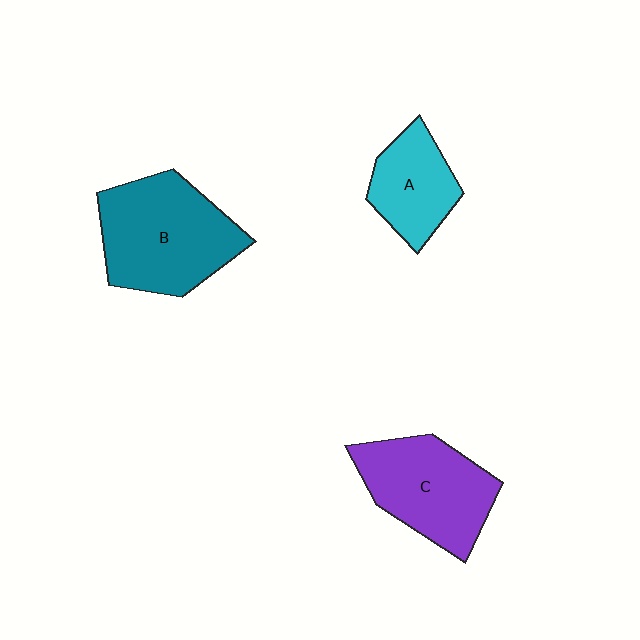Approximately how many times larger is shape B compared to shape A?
Approximately 1.8 times.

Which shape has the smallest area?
Shape A (cyan).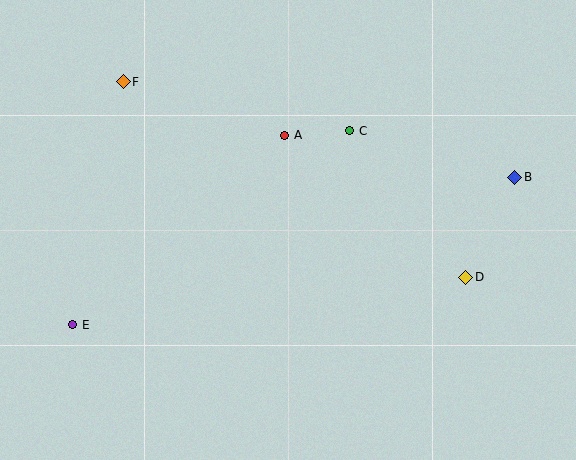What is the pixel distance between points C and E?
The distance between C and E is 338 pixels.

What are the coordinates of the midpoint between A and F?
The midpoint between A and F is at (204, 108).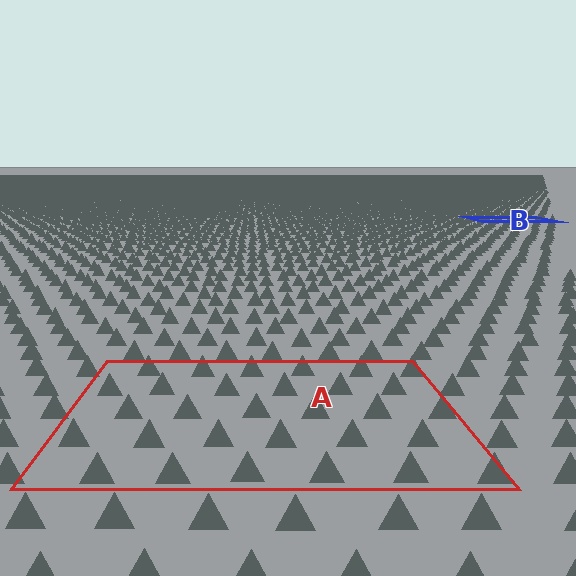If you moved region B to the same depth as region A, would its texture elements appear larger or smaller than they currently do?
They would appear larger. At a closer depth, the same texture elements are projected at a bigger on-screen size.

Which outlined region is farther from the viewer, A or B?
Region B is farther from the viewer — the texture elements inside it appear smaller and more densely packed.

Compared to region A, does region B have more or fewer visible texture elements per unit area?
Region B has more texture elements per unit area — they are packed more densely because it is farther away.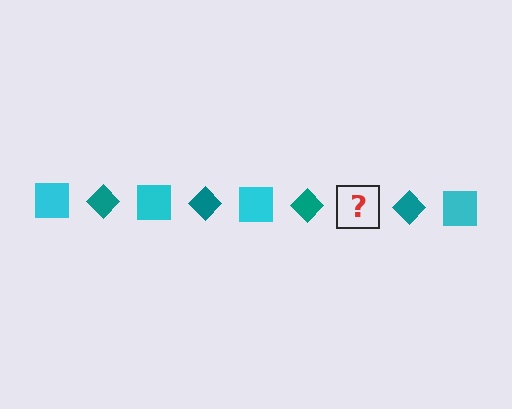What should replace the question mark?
The question mark should be replaced with a cyan square.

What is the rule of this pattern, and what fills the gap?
The rule is that the pattern alternates between cyan square and teal diamond. The gap should be filled with a cyan square.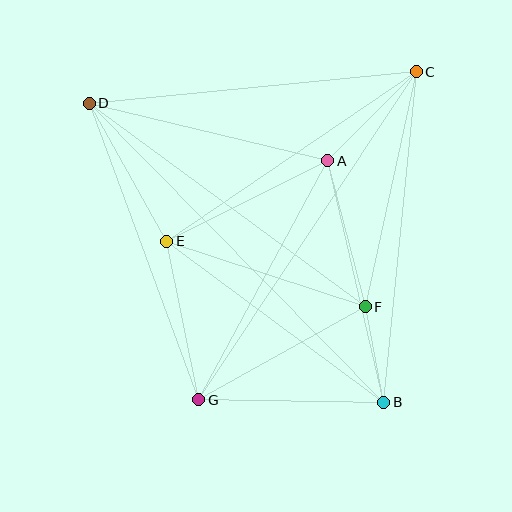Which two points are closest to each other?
Points B and F are closest to each other.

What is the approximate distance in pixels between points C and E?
The distance between C and E is approximately 302 pixels.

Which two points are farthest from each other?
Points B and D are farthest from each other.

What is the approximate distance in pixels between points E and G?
The distance between E and G is approximately 162 pixels.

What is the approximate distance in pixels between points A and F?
The distance between A and F is approximately 151 pixels.